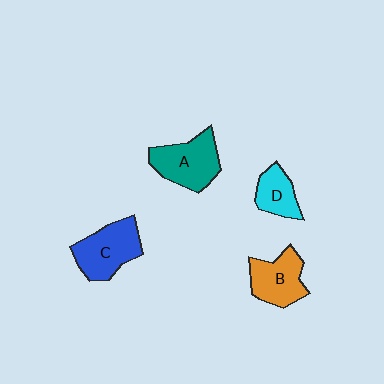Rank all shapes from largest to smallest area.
From largest to smallest: A (teal), C (blue), B (orange), D (cyan).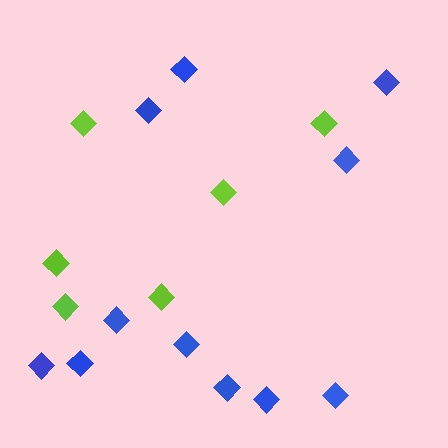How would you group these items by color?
There are 2 groups: one group of lime diamonds (6) and one group of blue diamonds (11).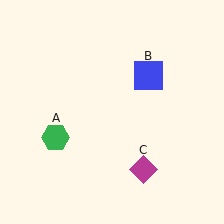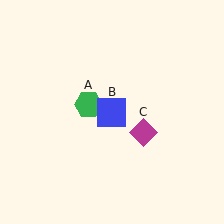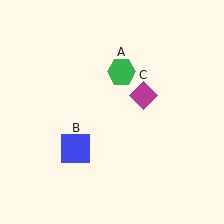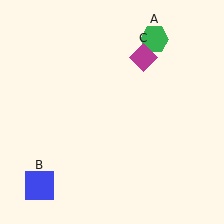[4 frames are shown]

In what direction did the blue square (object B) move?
The blue square (object B) moved down and to the left.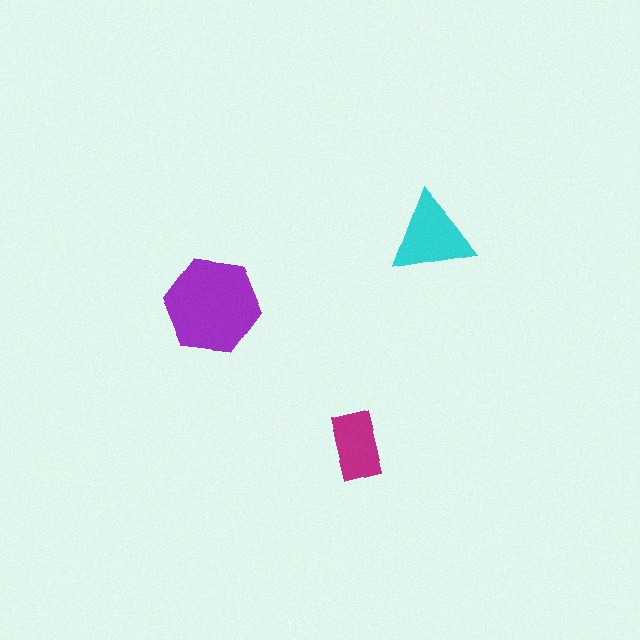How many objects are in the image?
There are 3 objects in the image.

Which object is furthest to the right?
The cyan triangle is rightmost.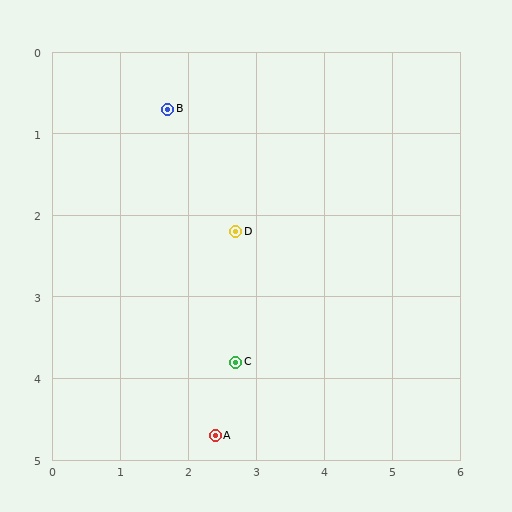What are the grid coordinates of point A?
Point A is at approximately (2.4, 4.7).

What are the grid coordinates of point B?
Point B is at approximately (1.7, 0.7).